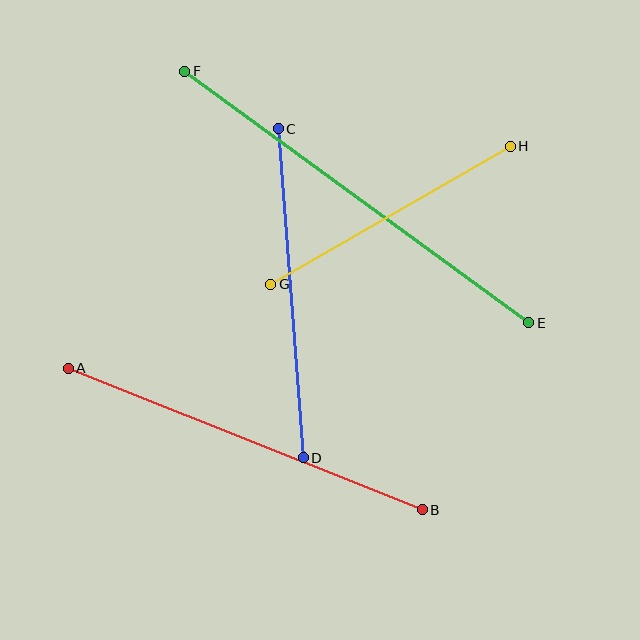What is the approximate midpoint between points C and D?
The midpoint is at approximately (291, 293) pixels.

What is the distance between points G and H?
The distance is approximately 276 pixels.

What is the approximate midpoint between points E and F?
The midpoint is at approximately (357, 197) pixels.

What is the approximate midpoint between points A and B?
The midpoint is at approximately (245, 439) pixels.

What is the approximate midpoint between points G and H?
The midpoint is at approximately (390, 215) pixels.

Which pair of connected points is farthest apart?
Points E and F are farthest apart.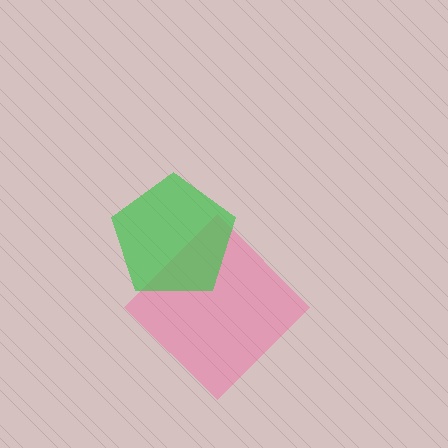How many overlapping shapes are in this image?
There are 2 overlapping shapes in the image.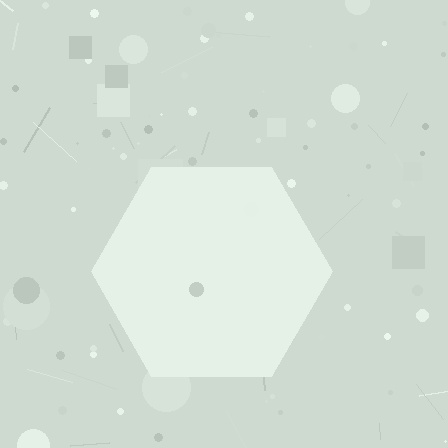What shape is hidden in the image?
A hexagon is hidden in the image.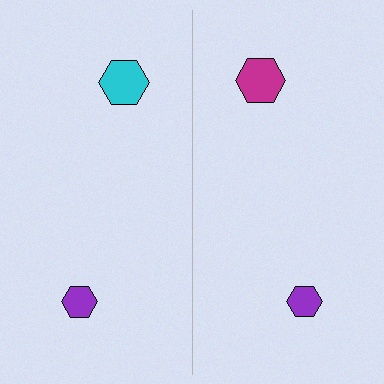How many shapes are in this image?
There are 4 shapes in this image.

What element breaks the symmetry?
The magenta hexagon on the right side breaks the symmetry — its mirror counterpart is cyan.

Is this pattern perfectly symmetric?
No, the pattern is not perfectly symmetric. The magenta hexagon on the right side breaks the symmetry — its mirror counterpart is cyan.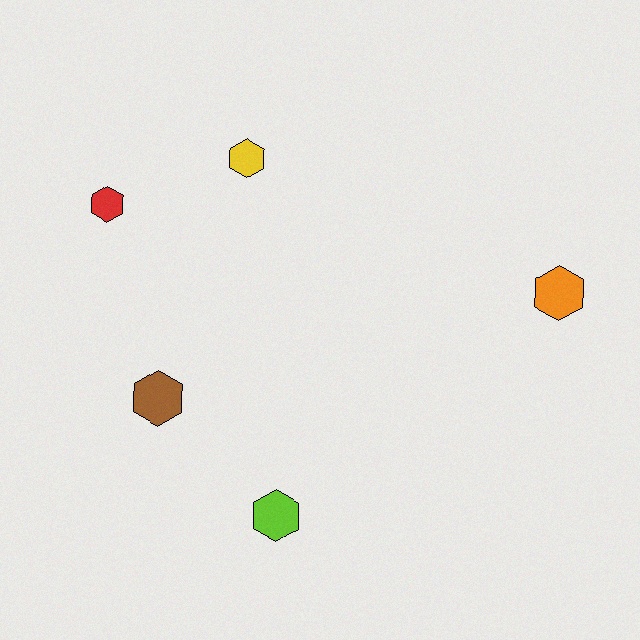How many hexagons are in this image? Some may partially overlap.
There are 5 hexagons.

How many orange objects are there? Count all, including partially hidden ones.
There is 1 orange object.